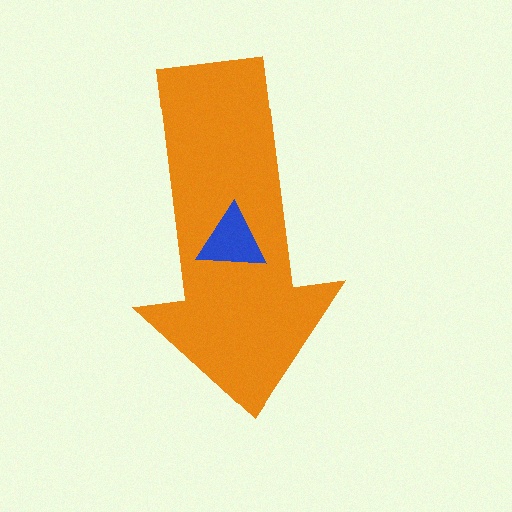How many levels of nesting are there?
2.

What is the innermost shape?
The blue triangle.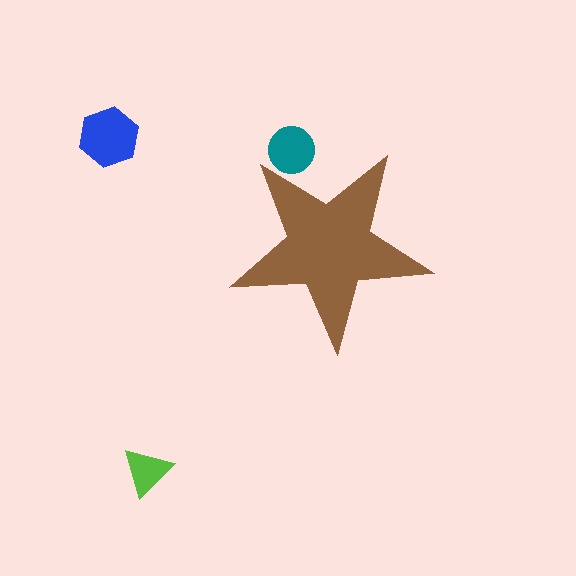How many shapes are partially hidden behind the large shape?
1 shape is partially hidden.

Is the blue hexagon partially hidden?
No, the blue hexagon is fully visible.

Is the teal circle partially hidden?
Yes, the teal circle is partially hidden behind the brown star.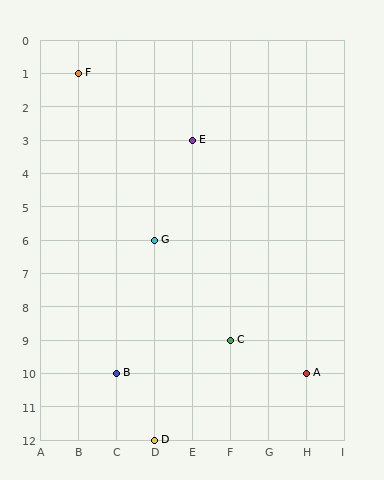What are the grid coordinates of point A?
Point A is at grid coordinates (H, 10).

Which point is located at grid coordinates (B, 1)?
Point F is at (B, 1).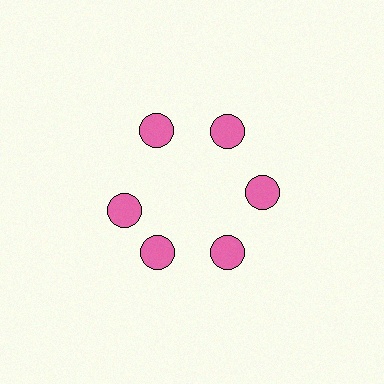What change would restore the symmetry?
The symmetry would be restored by rotating it back into even spacing with its neighbors so that all 6 circles sit at equal angles and equal distance from the center.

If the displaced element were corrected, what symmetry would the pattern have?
It would have 6-fold rotational symmetry — the pattern would map onto itself every 60 degrees.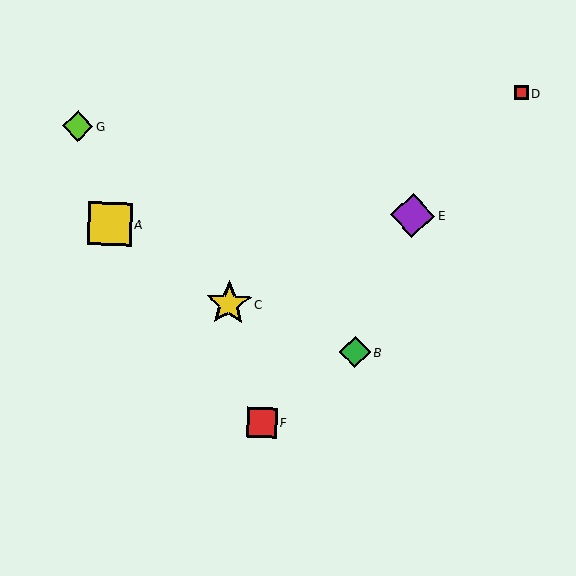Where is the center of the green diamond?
The center of the green diamond is at (355, 352).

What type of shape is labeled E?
Shape E is a purple diamond.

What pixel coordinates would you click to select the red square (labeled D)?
Click at (521, 93) to select the red square D.